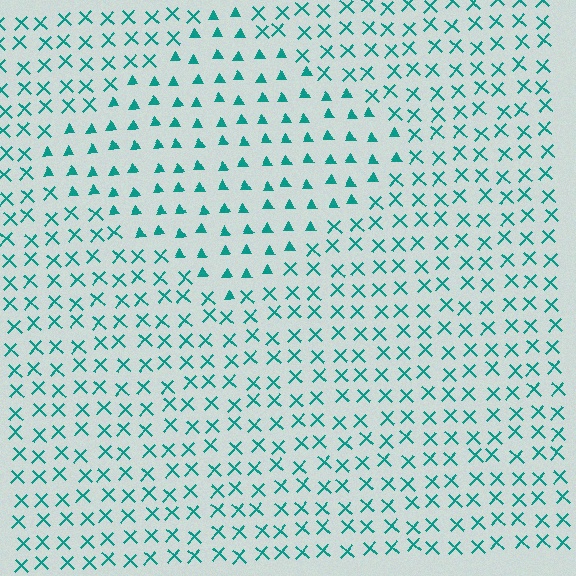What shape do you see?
I see a diamond.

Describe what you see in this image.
The image is filled with small teal elements arranged in a uniform grid. A diamond-shaped region contains triangles, while the surrounding area contains X marks. The boundary is defined purely by the change in element shape.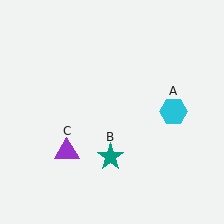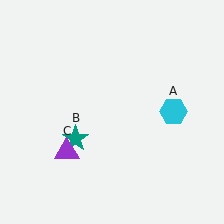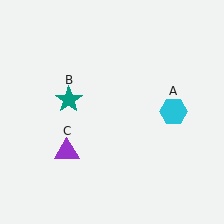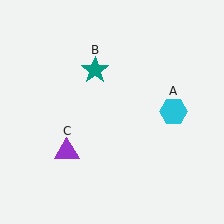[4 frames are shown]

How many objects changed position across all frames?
1 object changed position: teal star (object B).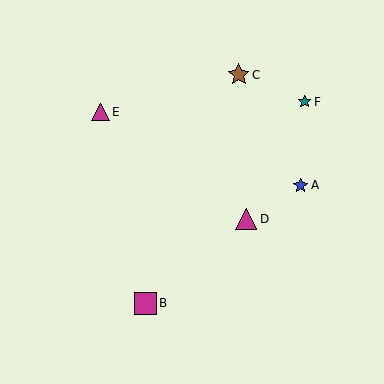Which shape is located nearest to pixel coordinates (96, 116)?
The magenta triangle (labeled E) at (101, 112) is nearest to that location.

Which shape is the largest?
The magenta square (labeled B) is the largest.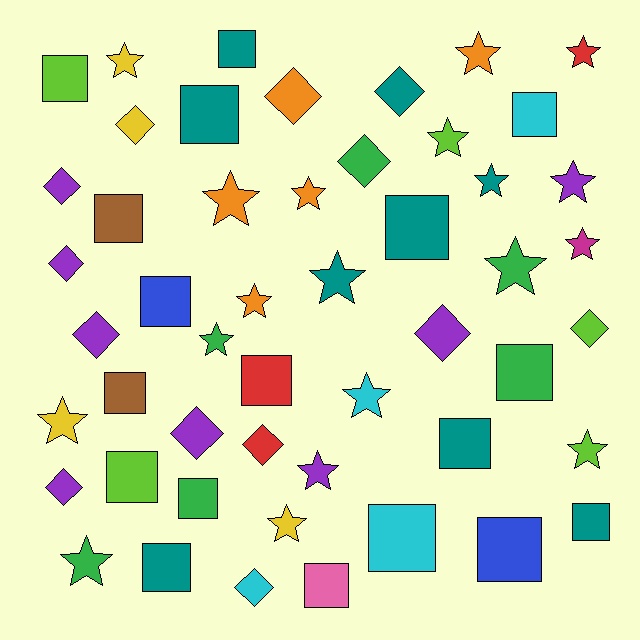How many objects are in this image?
There are 50 objects.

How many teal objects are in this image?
There are 9 teal objects.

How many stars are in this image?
There are 19 stars.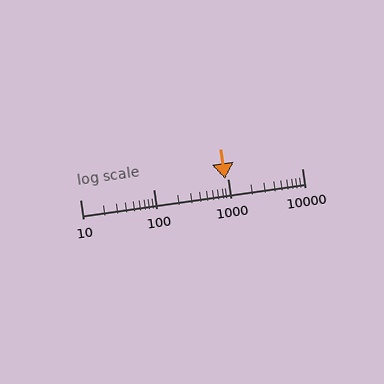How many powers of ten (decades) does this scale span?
The scale spans 3 decades, from 10 to 10000.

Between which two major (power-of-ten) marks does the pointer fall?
The pointer is between 100 and 1000.